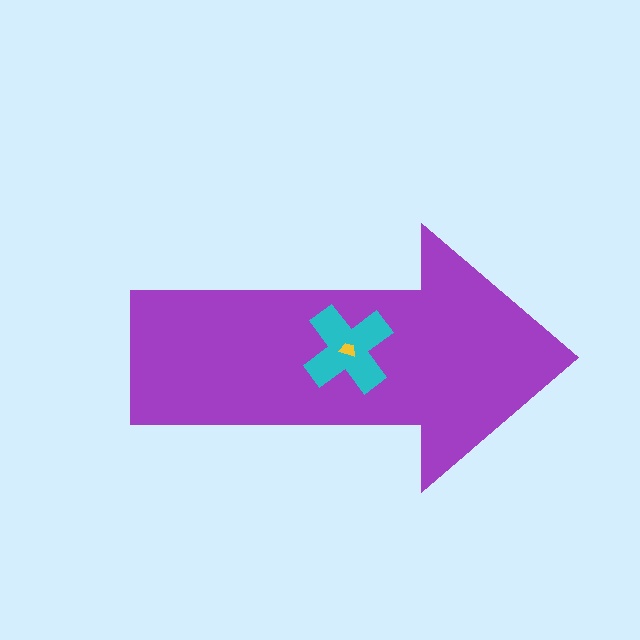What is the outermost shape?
The purple arrow.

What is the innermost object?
The yellow trapezoid.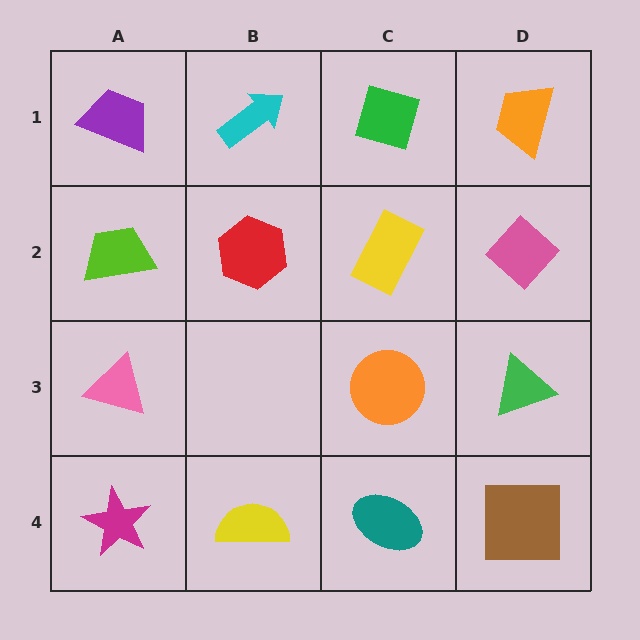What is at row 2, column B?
A red hexagon.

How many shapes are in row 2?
4 shapes.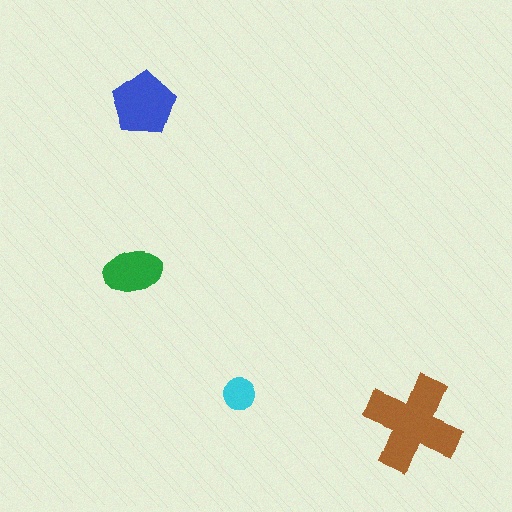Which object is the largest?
The brown cross.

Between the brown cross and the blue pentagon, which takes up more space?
The brown cross.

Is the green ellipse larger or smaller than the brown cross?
Smaller.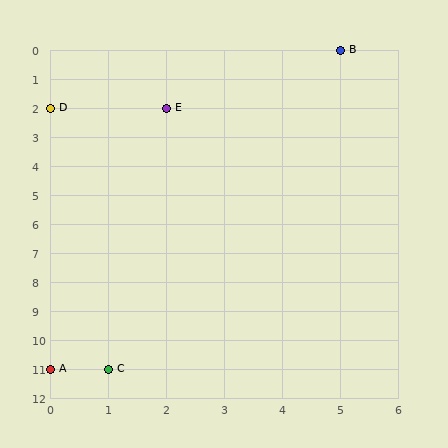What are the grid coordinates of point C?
Point C is at grid coordinates (1, 11).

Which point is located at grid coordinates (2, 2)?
Point E is at (2, 2).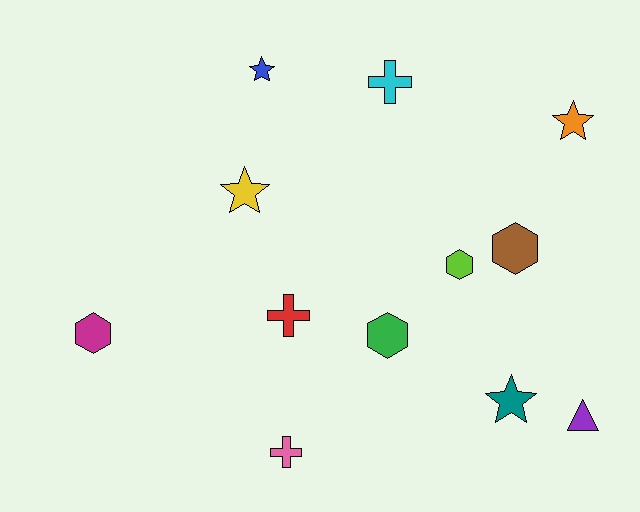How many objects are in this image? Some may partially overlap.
There are 12 objects.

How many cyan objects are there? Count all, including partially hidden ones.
There is 1 cyan object.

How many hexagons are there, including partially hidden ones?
There are 4 hexagons.